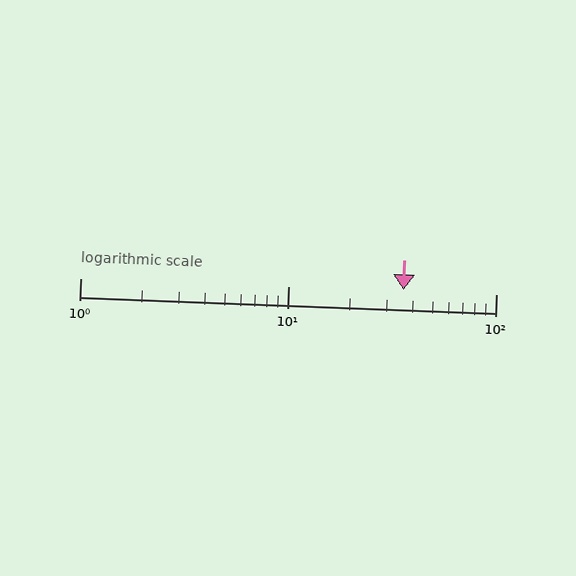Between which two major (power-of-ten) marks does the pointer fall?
The pointer is between 10 and 100.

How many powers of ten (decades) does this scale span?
The scale spans 2 decades, from 1 to 100.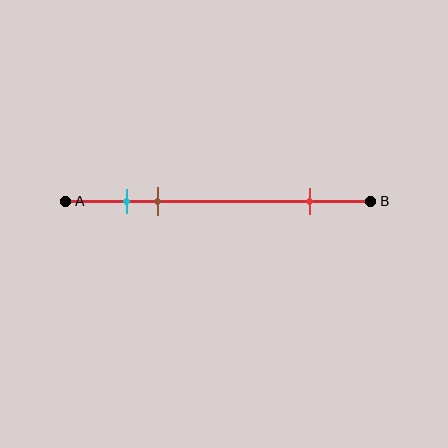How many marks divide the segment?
There are 3 marks dividing the segment.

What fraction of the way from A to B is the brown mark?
The brown mark is approximately 30% (0.3) of the way from A to B.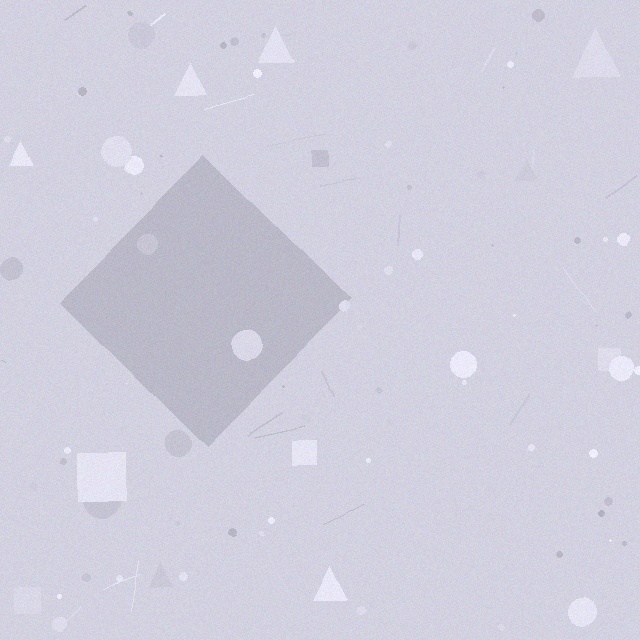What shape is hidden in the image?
A diamond is hidden in the image.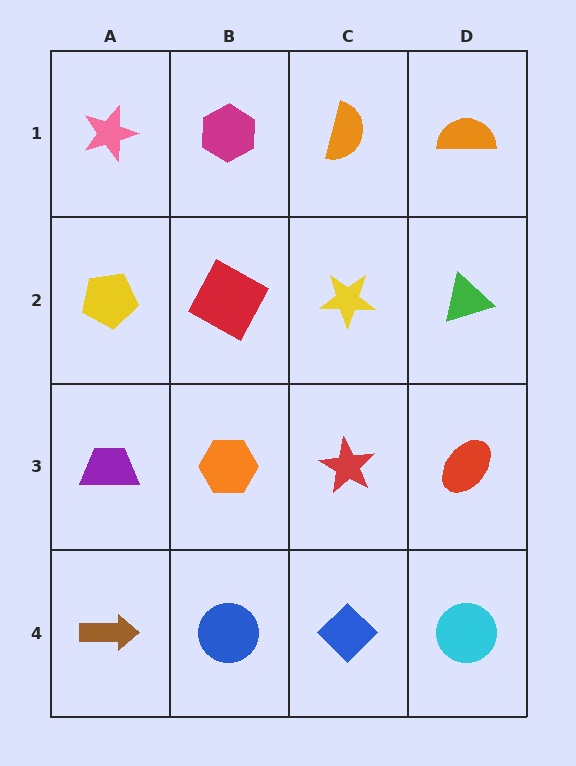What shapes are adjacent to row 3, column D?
A green triangle (row 2, column D), a cyan circle (row 4, column D), a red star (row 3, column C).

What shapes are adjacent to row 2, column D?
An orange semicircle (row 1, column D), a red ellipse (row 3, column D), a yellow star (row 2, column C).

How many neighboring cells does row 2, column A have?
3.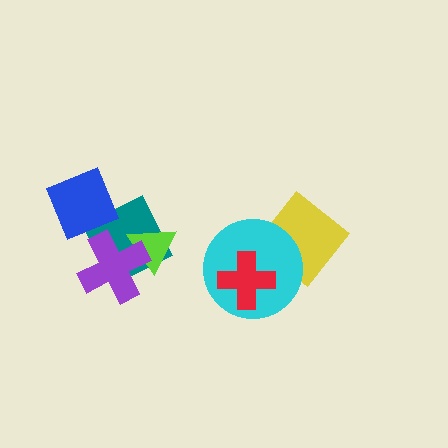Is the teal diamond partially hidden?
Yes, it is partially covered by another shape.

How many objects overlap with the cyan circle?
2 objects overlap with the cyan circle.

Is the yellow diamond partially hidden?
Yes, it is partially covered by another shape.